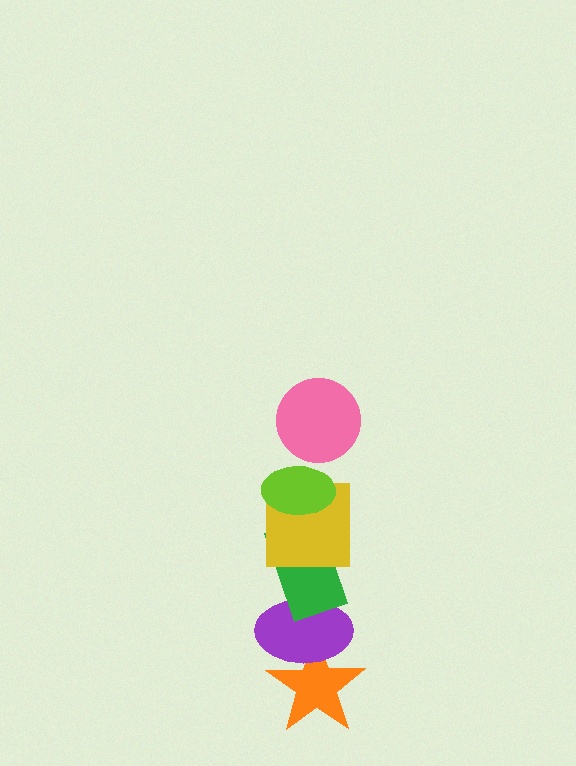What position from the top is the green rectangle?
The green rectangle is 4th from the top.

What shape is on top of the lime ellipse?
The pink circle is on top of the lime ellipse.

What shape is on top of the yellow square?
The lime ellipse is on top of the yellow square.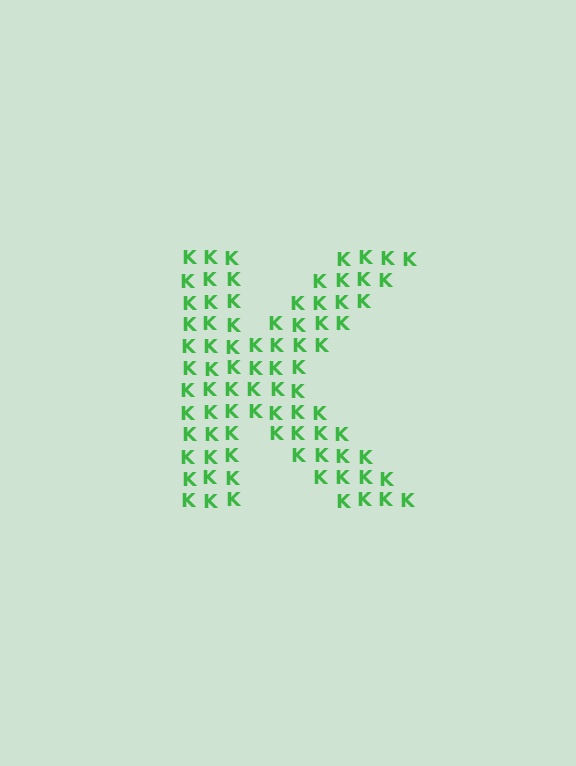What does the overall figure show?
The overall figure shows the letter K.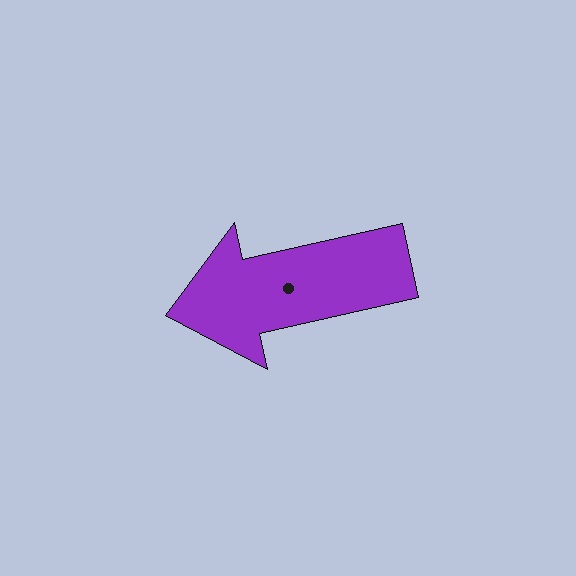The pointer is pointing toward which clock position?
Roughly 9 o'clock.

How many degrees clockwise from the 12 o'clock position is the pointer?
Approximately 257 degrees.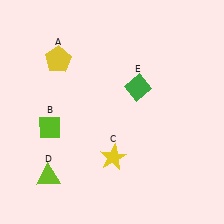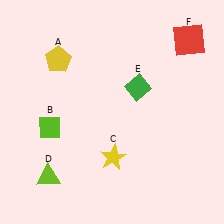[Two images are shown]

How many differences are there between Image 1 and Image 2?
There is 1 difference between the two images.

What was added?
A red square (F) was added in Image 2.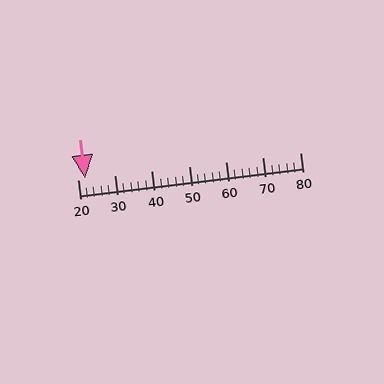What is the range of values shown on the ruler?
The ruler shows values from 20 to 80.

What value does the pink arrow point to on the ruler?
The pink arrow points to approximately 22.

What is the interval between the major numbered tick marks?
The major tick marks are spaced 10 units apart.